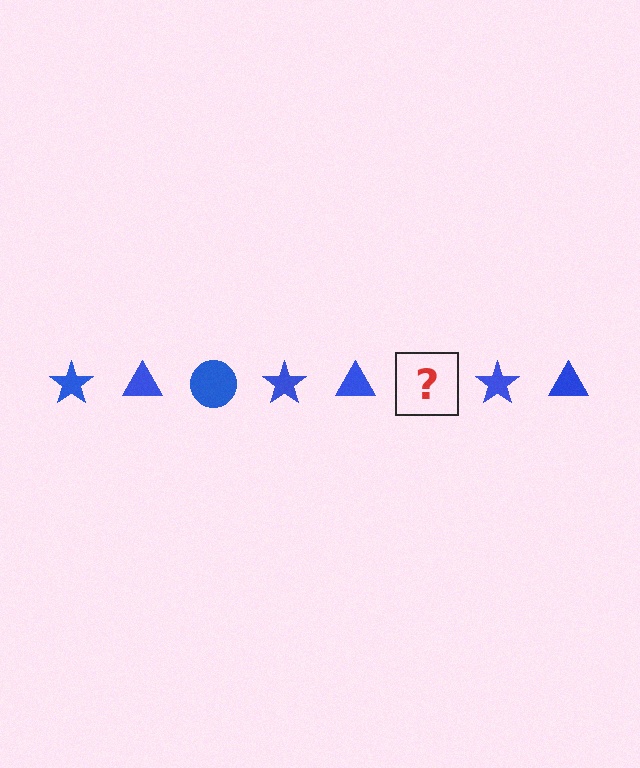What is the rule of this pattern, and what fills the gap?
The rule is that the pattern cycles through star, triangle, circle shapes in blue. The gap should be filled with a blue circle.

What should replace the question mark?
The question mark should be replaced with a blue circle.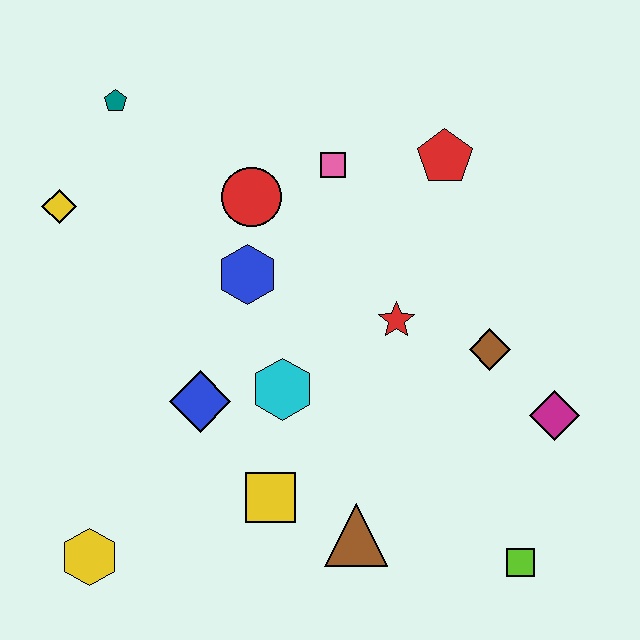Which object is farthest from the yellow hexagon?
The red pentagon is farthest from the yellow hexagon.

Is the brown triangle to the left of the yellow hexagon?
No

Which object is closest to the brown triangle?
The yellow square is closest to the brown triangle.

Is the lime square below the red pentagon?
Yes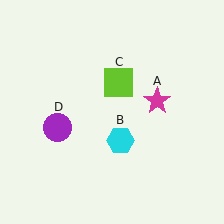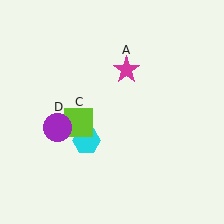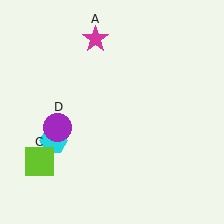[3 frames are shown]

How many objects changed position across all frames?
3 objects changed position: magenta star (object A), cyan hexagon (object B), lime square (object C).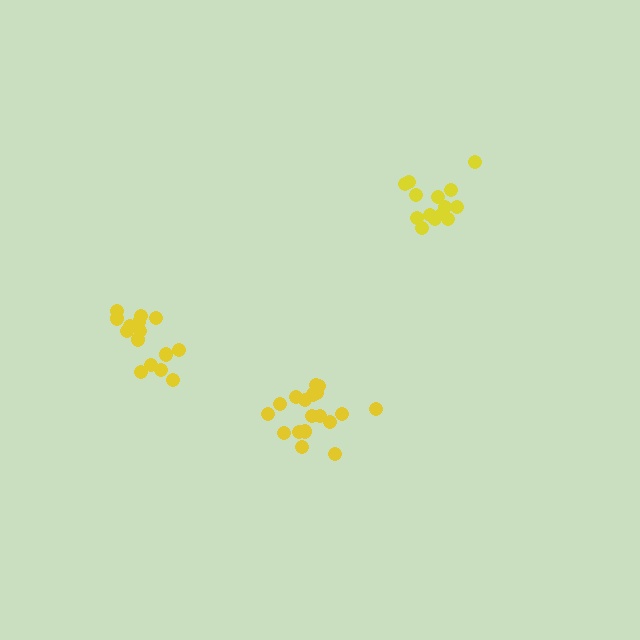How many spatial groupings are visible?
There are 3 spatial groupings.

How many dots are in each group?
Group 1: 14 dots, Group 2: 15 dots, Group 3: 18 dots (47 total).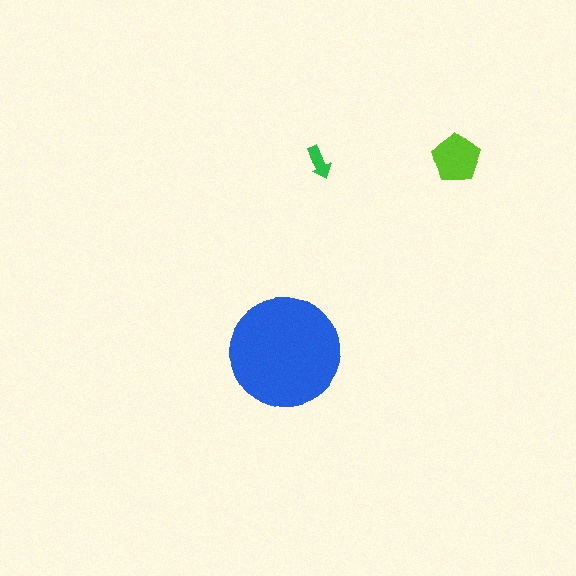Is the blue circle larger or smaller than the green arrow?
Larger.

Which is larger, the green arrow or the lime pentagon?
The lime pentagon.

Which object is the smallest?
The green arrow.